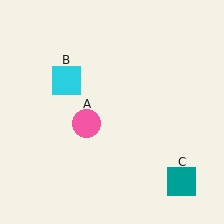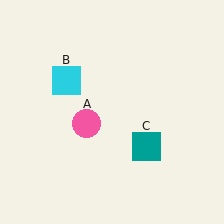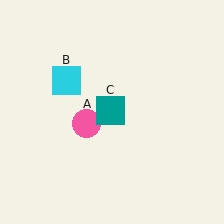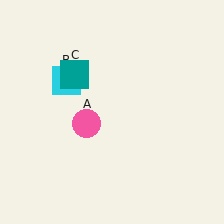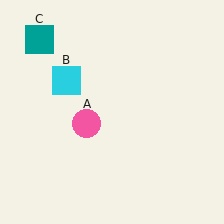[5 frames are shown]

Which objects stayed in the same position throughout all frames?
Pink circle (object A) and cyan square (object B) remained stationary.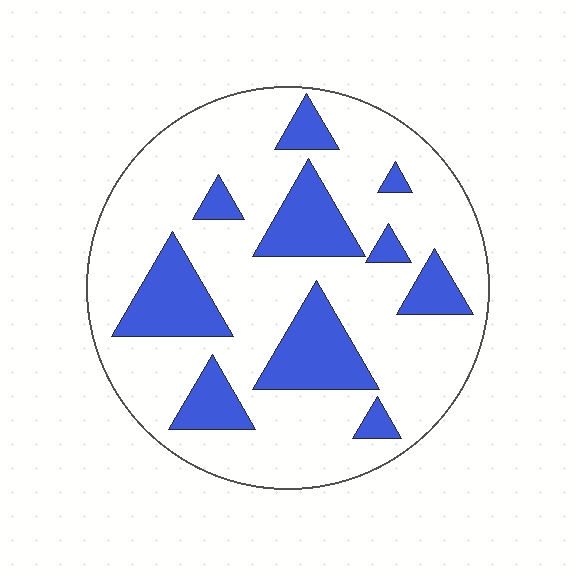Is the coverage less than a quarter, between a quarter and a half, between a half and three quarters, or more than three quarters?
Less than a quarter.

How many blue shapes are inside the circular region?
10.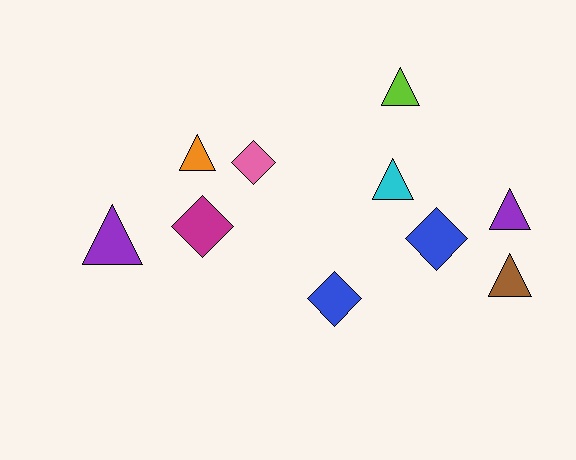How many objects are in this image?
There are 10 objects.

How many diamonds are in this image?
There are 4 diamonds.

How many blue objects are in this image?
There are 2 blue objects.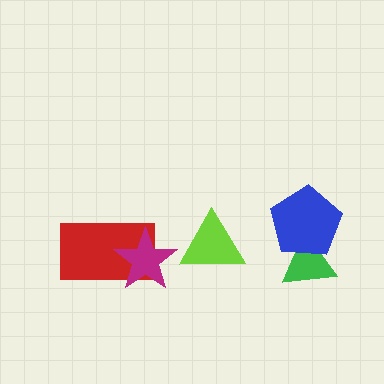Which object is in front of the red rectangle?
The magenta star is in front of the red rectangle.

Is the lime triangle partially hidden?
No, no other shape covers it.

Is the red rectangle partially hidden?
Yes, it is partially covered by another shape.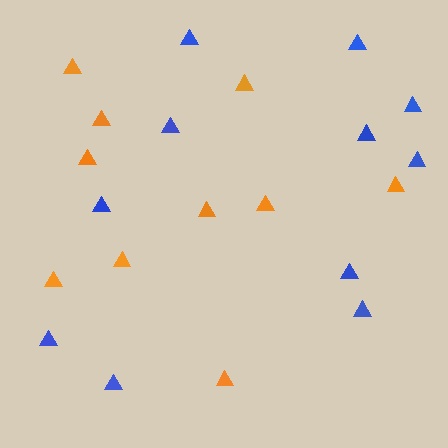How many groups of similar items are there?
There are 2 groups: one group of blue triangles (11) and one group of orange triangles (10).